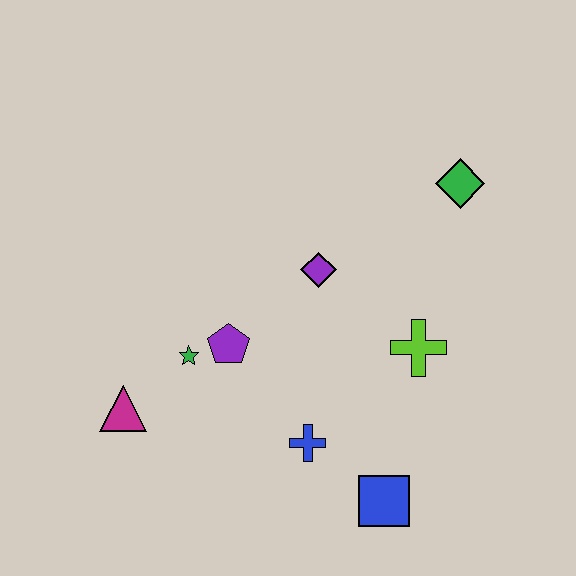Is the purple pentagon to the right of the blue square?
No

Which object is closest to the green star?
The purple pentagon is closest to the green star.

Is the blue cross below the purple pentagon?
Yes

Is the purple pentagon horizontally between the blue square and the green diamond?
No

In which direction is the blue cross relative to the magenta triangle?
The blue cross is to the right of the magenta triangle.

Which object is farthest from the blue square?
The green diamond is farthest from the blue square.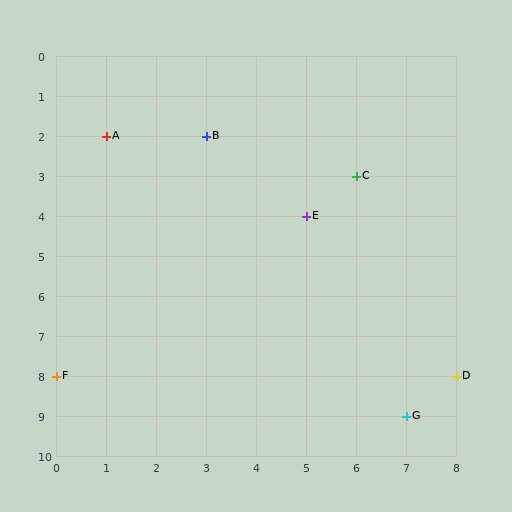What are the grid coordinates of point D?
Point D is at grid coordinates (8, 8).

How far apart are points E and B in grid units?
Points E and B are 2 columns and 2 rows apart (about 2.8 grid units diagonally).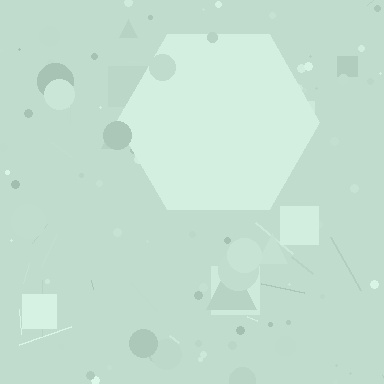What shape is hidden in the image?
A hexagon is hidden in the image.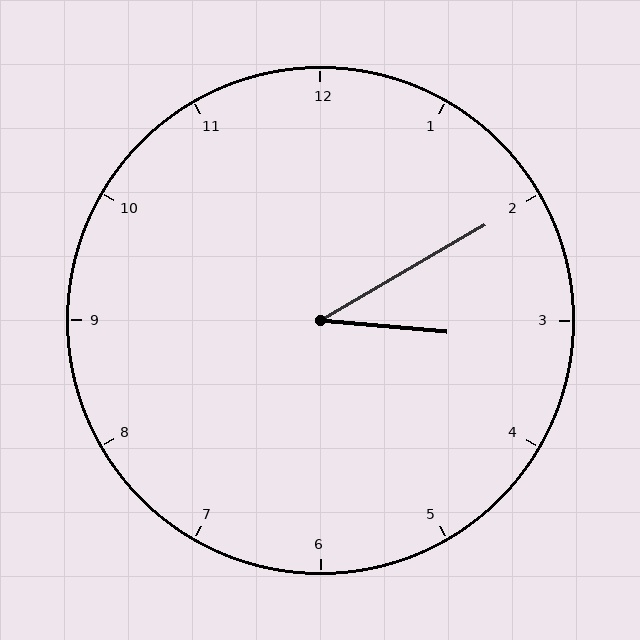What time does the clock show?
3:10.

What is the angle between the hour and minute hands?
Approximately 35 degrees.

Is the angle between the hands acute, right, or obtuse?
It is acute.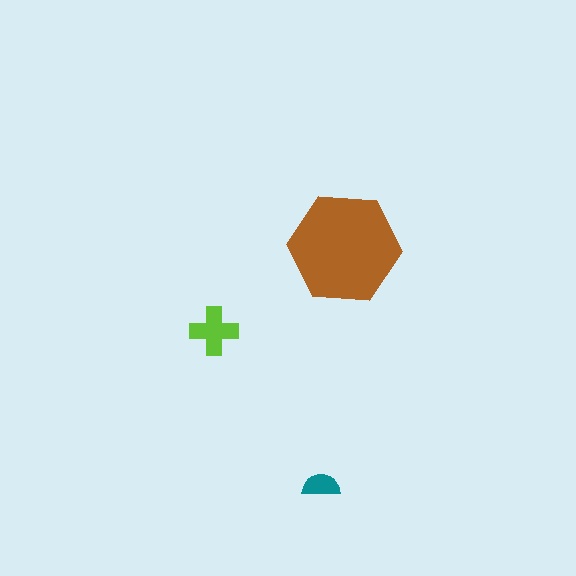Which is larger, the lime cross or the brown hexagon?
The brown hexagon.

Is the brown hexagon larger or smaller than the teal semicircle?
Larger.